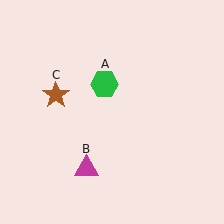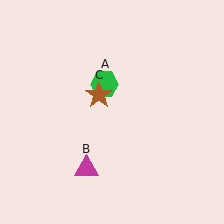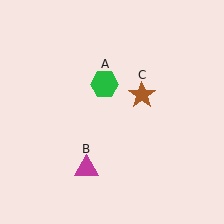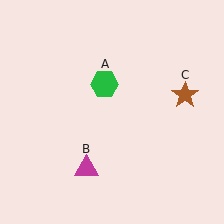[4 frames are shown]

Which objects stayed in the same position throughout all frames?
Green hexagon (object A) and magenta triangle (object B) remained stationary.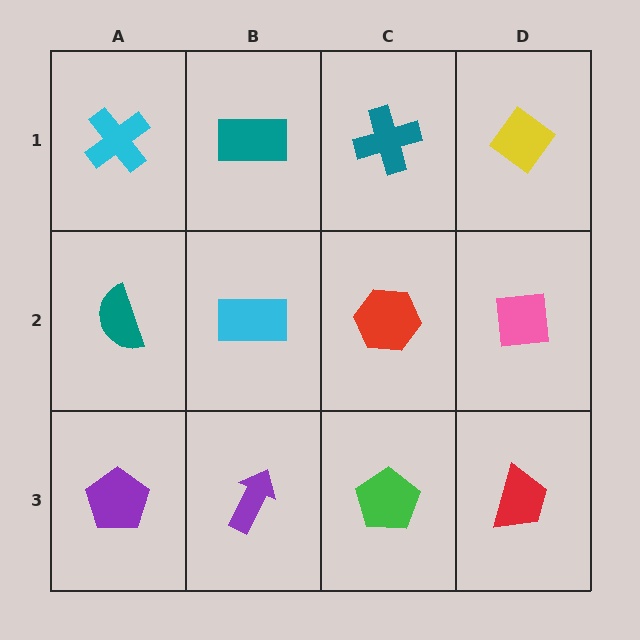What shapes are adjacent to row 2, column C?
A teal cross (row 1, column C), a green pentagon (row 3, column C), a cyan rectangle (row 2, column B), a pink square (row 2, column D).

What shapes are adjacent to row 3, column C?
A red hexagon (row 2, column C), a purple arrow (row 3, column B), a red trapezoid (row 3, column D).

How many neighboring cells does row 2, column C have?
4.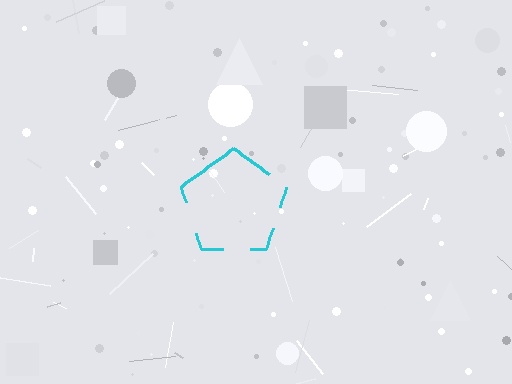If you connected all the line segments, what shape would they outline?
They would outline a pentagon.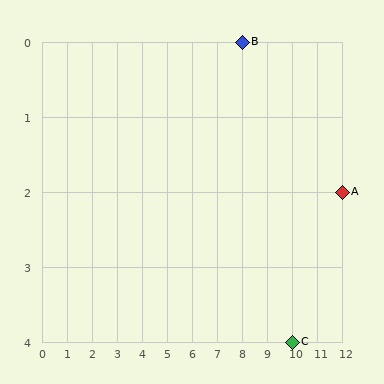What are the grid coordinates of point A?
Point A is at grid coordinates (12, 2).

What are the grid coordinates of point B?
Point B is at grid coordinates (8, 0).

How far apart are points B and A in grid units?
Points B and A are 4 columns and 2 rows apart (about 4.5 grid units diagonally).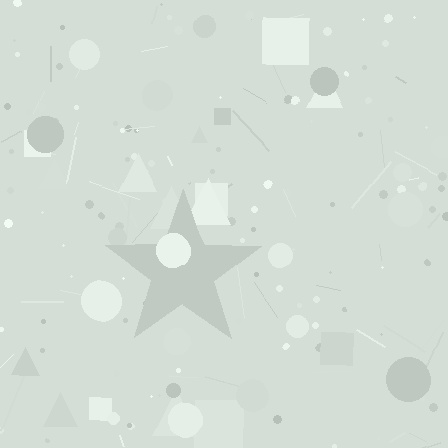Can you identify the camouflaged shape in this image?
The camouflaged shape is a star.